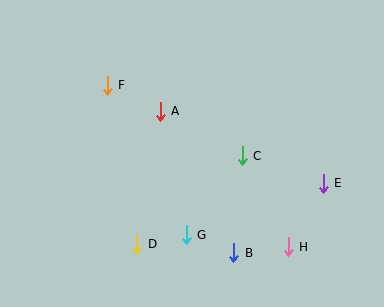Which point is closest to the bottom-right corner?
Point H is closest to the bottom-right corner.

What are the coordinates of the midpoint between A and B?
The midpoint between A and B is at (197, 182).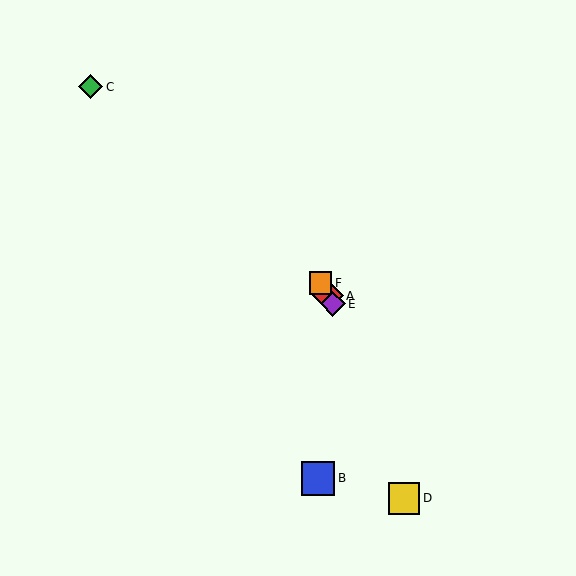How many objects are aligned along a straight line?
3 objects (A, E, F) are aligned along a straight line.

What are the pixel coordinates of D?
Object D is at (404, 498).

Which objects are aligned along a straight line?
Objects A, E, F are aligned along a straight line.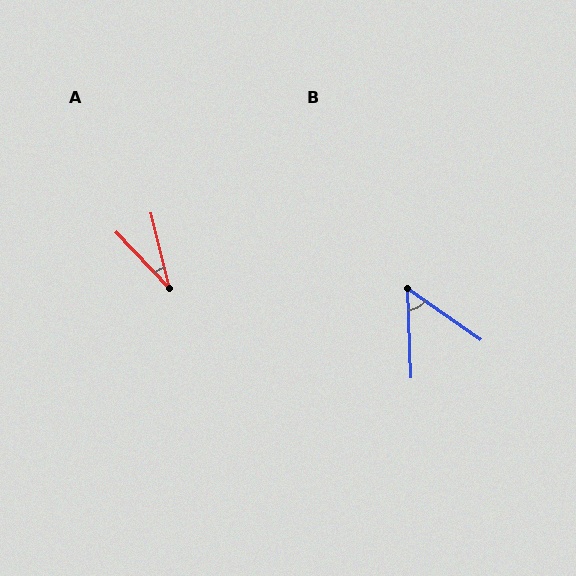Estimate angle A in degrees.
Approximately 30 degrees.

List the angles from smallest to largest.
A (30°), B (53°).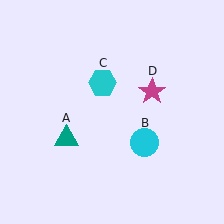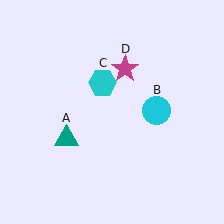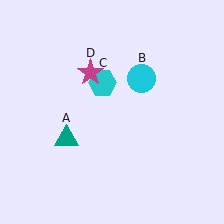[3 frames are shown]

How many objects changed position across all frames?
2 objects changed position: cyan circle (object B), magenta star (object D).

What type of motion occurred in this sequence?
The cyan circle (object B), magenta star (object D) rotated counterclockwise around the center of the scene.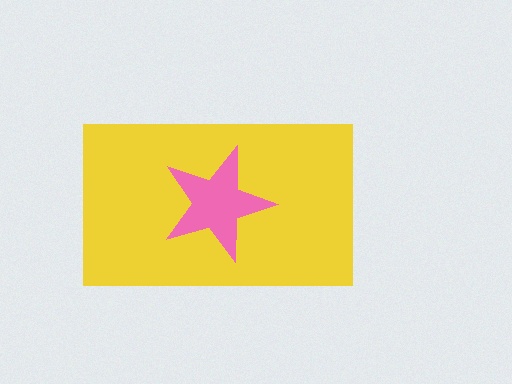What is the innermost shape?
The pink star.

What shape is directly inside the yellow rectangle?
The pink star.